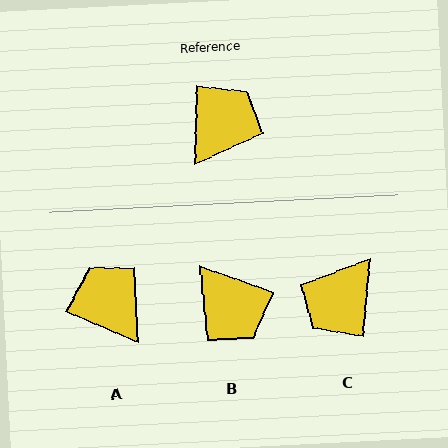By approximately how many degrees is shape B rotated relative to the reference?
Approximately 108 degrees clockwise.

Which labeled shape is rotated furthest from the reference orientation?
C, about 176 degrees away.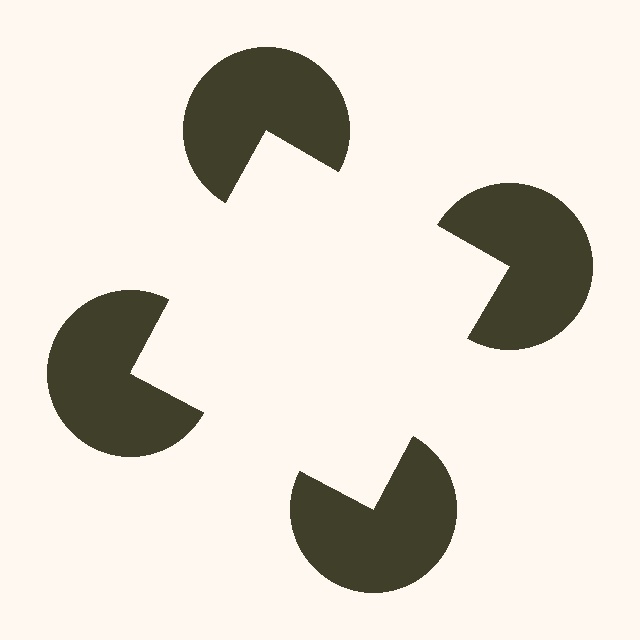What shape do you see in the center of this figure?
An illusory square — its edges are inferred from the aligned wedge cuts in the pac-man discs, not physically drawn.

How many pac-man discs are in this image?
There are 4 — one at each vertex of the illusory square.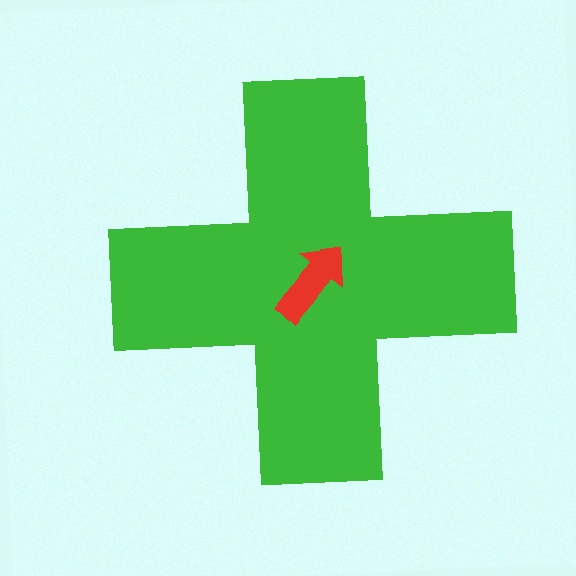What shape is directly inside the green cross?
The red arrow.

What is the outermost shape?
The green cross.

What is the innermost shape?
The red arrow.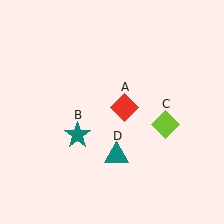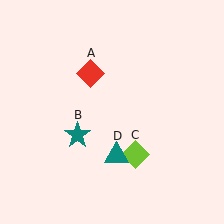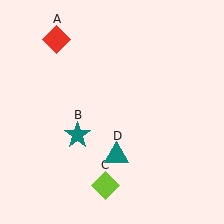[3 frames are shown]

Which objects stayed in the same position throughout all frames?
Teal star (object B) and teal triangle (object D) remained stationary.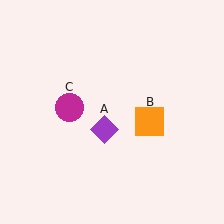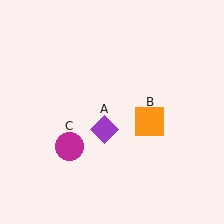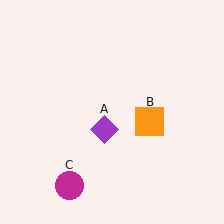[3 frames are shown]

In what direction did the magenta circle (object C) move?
The magenta circle (object C) moved down.